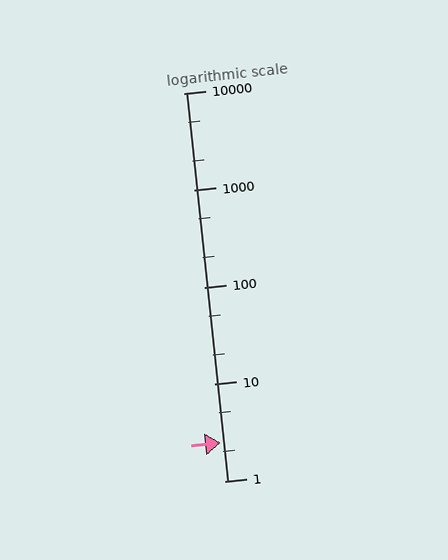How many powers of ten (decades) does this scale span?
The scale spans 4 decades, from 1 to 10000.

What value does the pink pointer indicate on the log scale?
The pointer indicates approximately 2.5.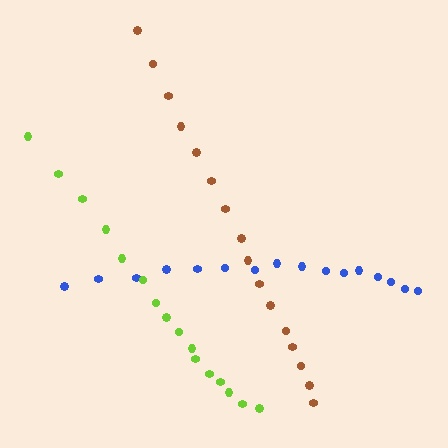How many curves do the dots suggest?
There are 3 distinct paths.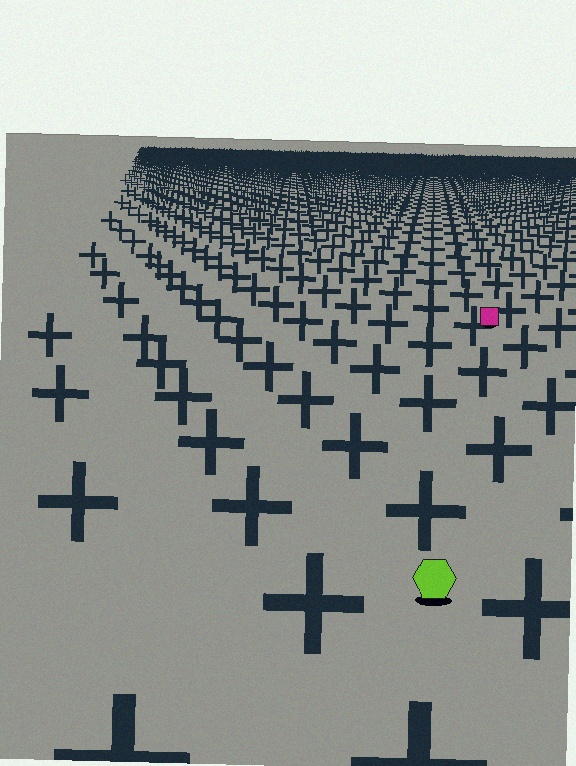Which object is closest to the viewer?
The lime hexagon is closest. The texture marks near it are larger and more spread out.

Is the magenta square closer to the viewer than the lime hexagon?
No. The lime hexagon is closer — you can tell from the texture gradient: the ground texture is coarser near it.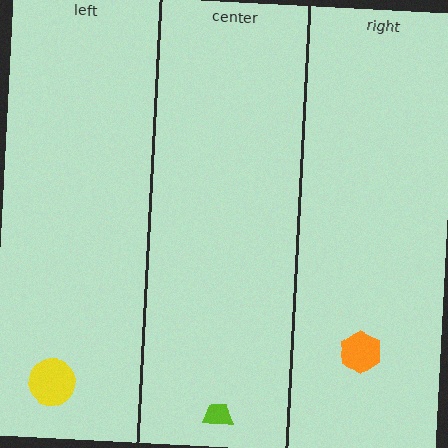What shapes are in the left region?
The yellow circle.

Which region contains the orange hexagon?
The right region.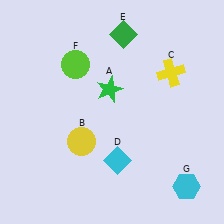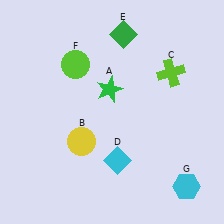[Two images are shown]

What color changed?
The cross (C) changed from yellow in Image 1 to lime in Image 2.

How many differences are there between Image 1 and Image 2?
There is 1 difference between the two images.